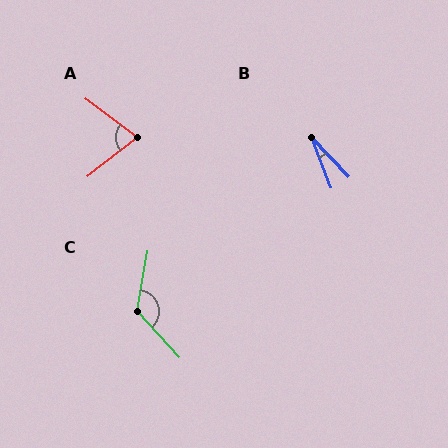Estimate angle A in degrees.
Approximately 74 degrees.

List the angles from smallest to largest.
B (22°), A (74°), C (127°).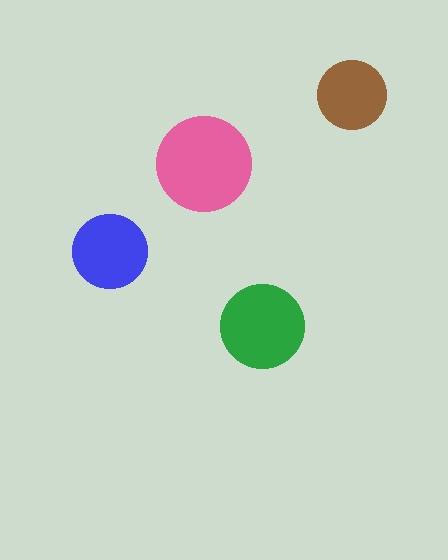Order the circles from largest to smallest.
the pink one, the green one, the blue one, the brown one.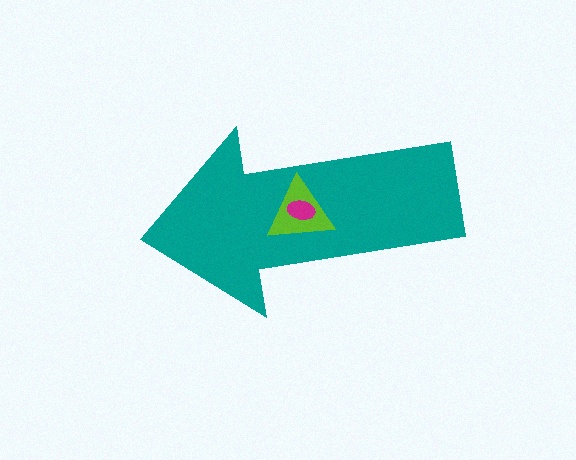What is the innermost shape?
The magenta ellipse.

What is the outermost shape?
The teal arrow.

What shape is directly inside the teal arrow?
The lime triangle.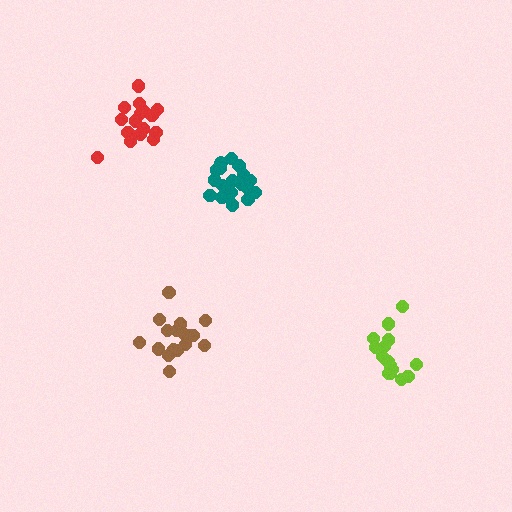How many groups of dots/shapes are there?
There are 4 groups.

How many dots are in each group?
Group 1: 17 dots, Group 2: 16 dots, Group 3: 16 dots, Group 4: 18 dots (67 total).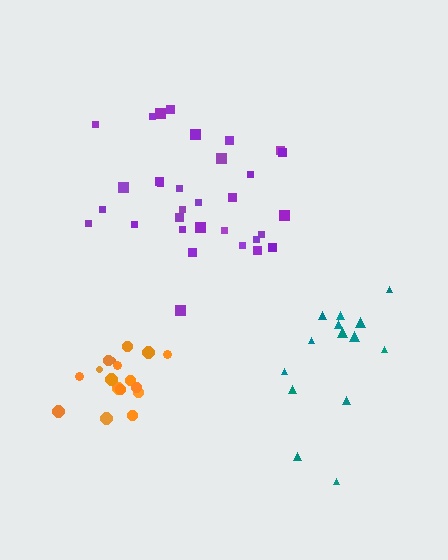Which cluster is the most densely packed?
Orange.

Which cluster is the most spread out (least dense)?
Teal.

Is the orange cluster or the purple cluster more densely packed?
Orange.